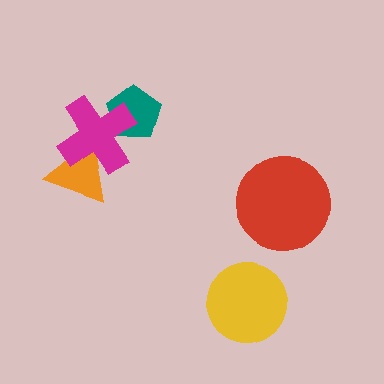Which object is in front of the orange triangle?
The magenta cross is in front of the orange triangle.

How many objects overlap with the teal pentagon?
1 object overlaps with the teal pentagon.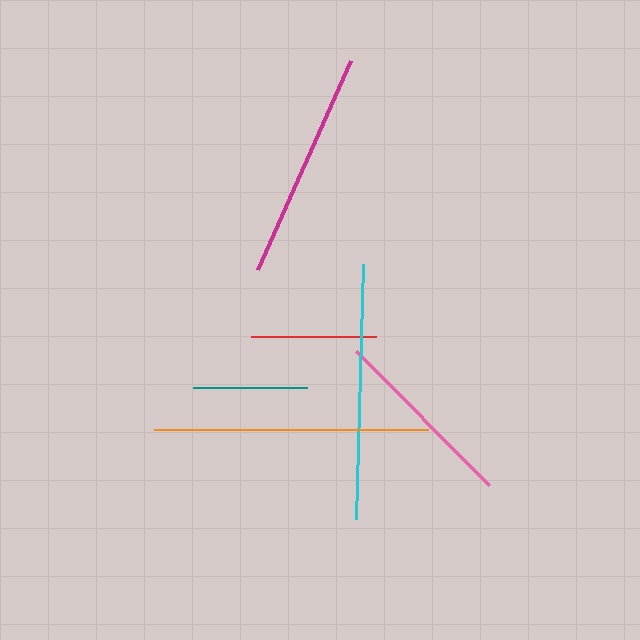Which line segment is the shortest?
The teal line is the shortest at approximately 114 pixels.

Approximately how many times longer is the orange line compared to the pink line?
The orange line is approximately 1.5 times the length of the pink line.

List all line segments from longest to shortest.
From longest to shortest: orange, cyan, magenta, pink, red, teal.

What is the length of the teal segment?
The teal segment is approximately 114 pixels long.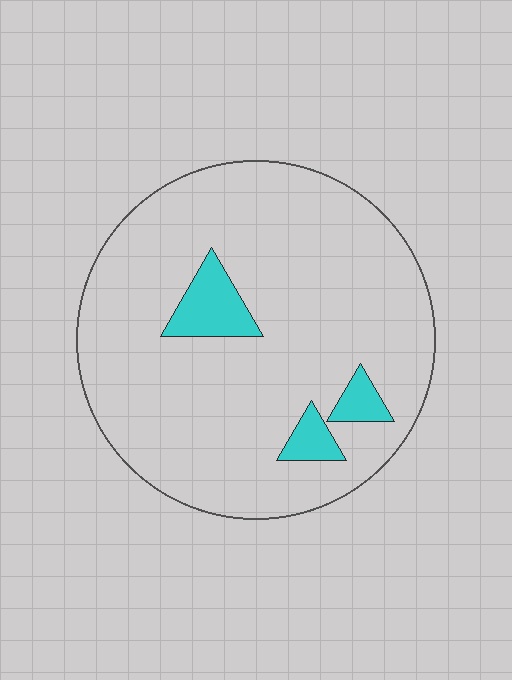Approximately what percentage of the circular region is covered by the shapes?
Approximately 10%.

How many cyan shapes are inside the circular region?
3.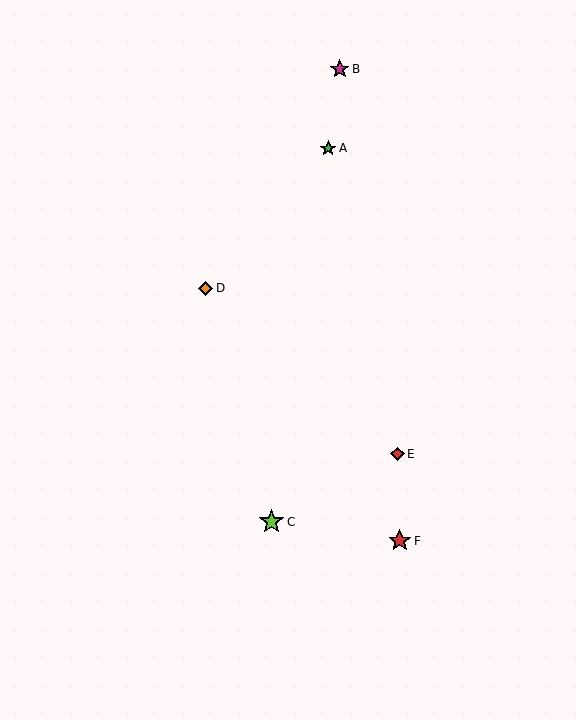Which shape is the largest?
The lime star (labeled C) is the largest.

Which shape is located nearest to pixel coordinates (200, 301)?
The orange diamond (labeled D) at (206, 288) is nearest to that location.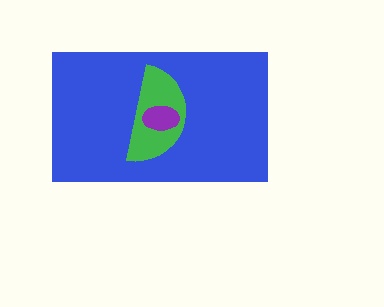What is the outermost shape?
The blue rectangle.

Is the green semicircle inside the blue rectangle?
Yes.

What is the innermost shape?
The purple ellipse.